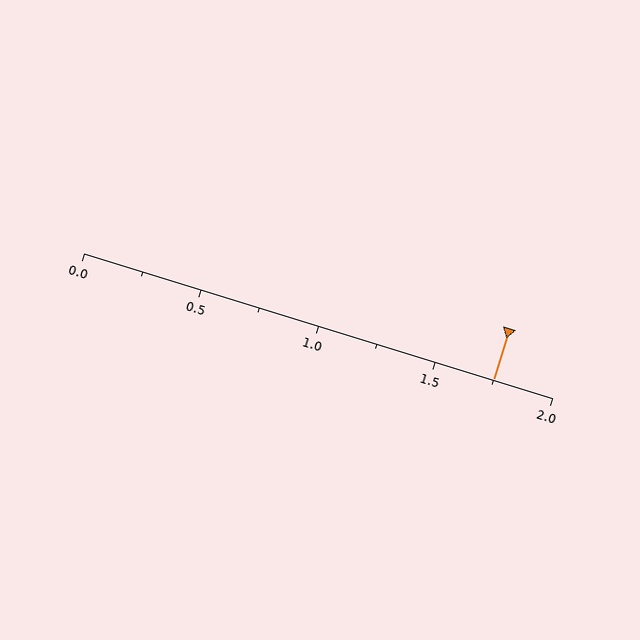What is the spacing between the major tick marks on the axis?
The major ticks are spaced 0.5 apart.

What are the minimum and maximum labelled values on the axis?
The axis runs from 0.0 to 2.0.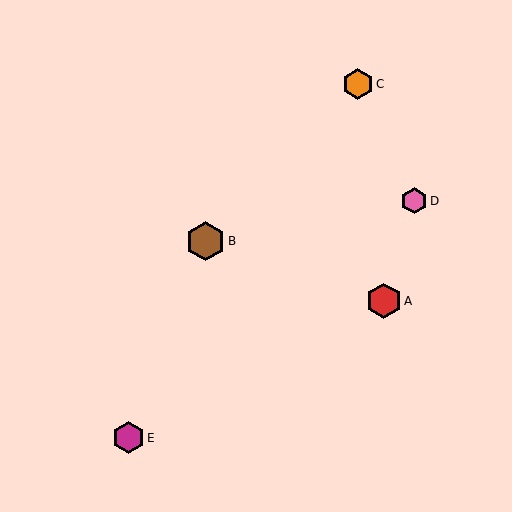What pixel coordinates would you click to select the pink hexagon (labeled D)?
Click at (414, 201) to select the pink hexagon D.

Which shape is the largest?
The brown hexagon (labeled B) is the largest.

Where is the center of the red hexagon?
The center of the red hexagon is at (384, 301).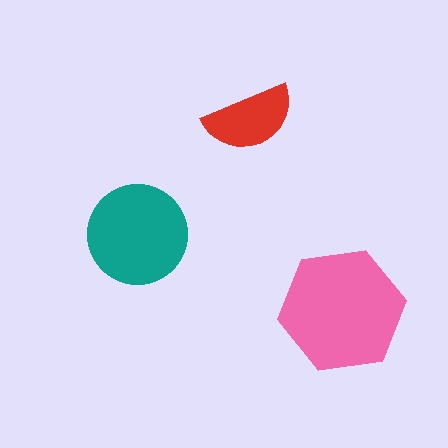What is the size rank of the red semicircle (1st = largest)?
3rd.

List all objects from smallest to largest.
The red semicircle, the teal circle, the pink hexagon.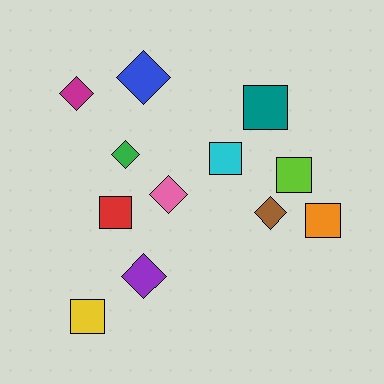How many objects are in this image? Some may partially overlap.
There are 12 objects.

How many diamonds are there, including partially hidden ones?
There are 6 diamonds.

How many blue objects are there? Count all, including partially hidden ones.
There is 1 blue object.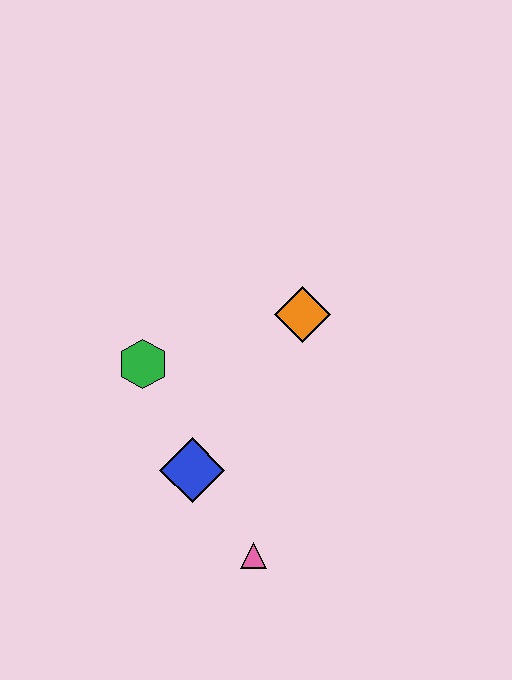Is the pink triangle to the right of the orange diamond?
No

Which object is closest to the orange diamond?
The green hexagon is closest to the orange diamond.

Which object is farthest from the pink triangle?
The orange diamond is farthest from the pink triangle.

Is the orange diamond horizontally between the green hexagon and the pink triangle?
No